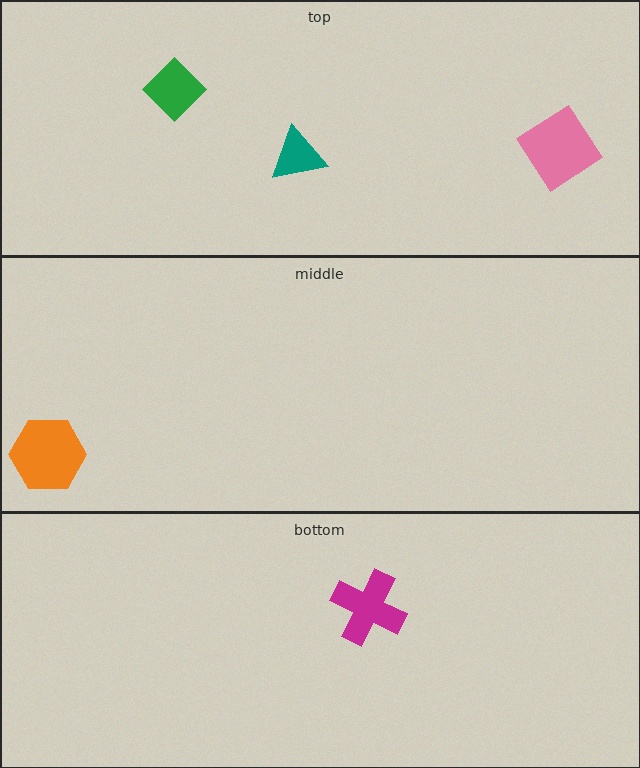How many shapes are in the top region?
3.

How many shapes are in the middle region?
1.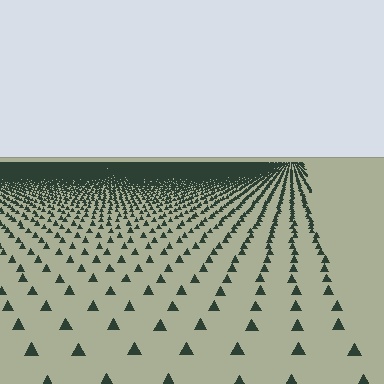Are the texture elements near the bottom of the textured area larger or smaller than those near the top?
Larger. Near the bottom, elements are closer to the viewer and appear at a bigger on-screen size.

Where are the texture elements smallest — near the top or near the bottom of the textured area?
Near the top.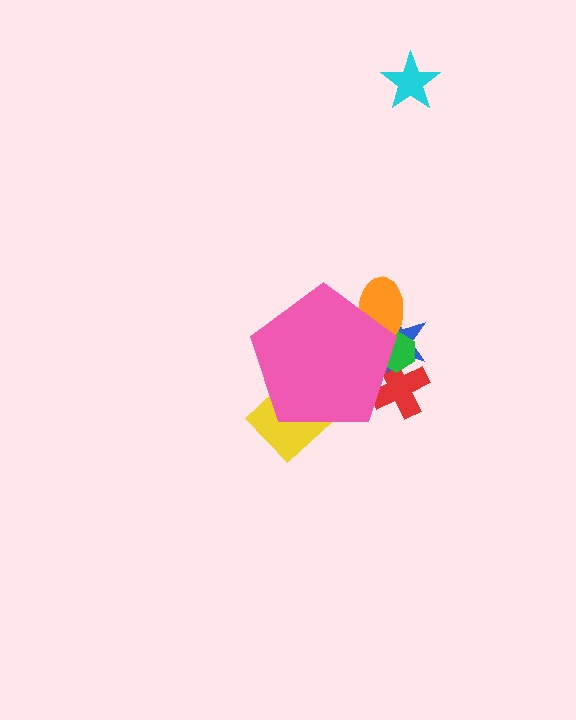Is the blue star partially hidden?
Yes, the blue star is partially hidden behind the pink pentagon.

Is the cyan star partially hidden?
No, the cyan star is fully visible.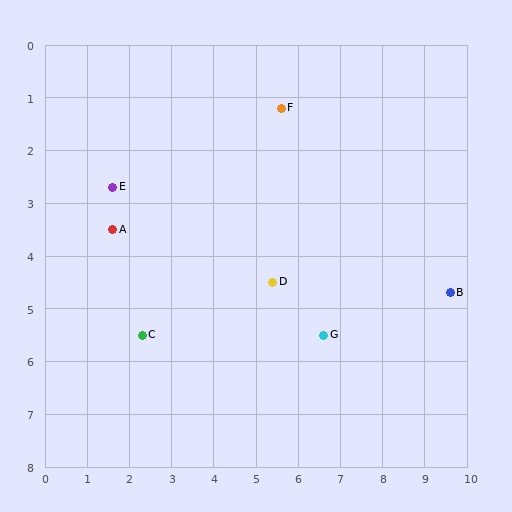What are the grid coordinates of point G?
Point G is at approximately (6.6, 5.5).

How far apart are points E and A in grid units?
Points E and A are about 0.8 grid units apart.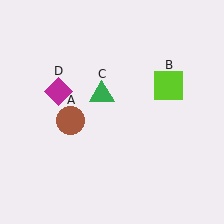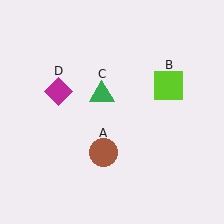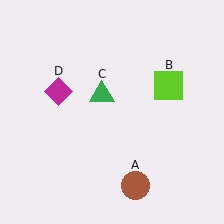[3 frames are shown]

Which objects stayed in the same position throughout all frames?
Lime square (object B) and green triangle (object C) and magenta diamond (object D) remained stationary.